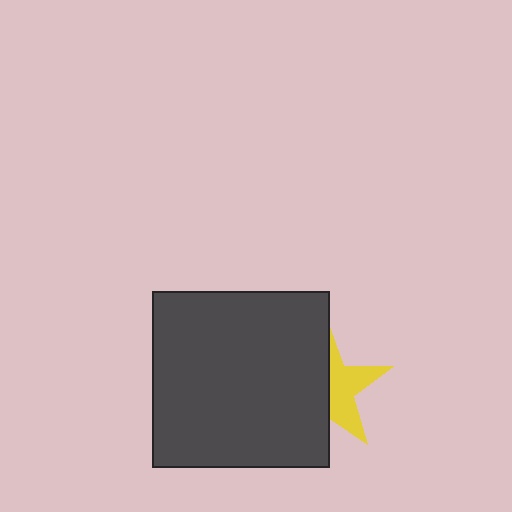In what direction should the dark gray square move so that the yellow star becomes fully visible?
The dark gray square should move left. That is the shortest direction to clear the overlap and leave the yellow star fully visible.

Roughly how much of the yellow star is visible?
About half of it is visible (roughly 46%).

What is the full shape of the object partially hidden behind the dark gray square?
The partially hidden object is a yellow star.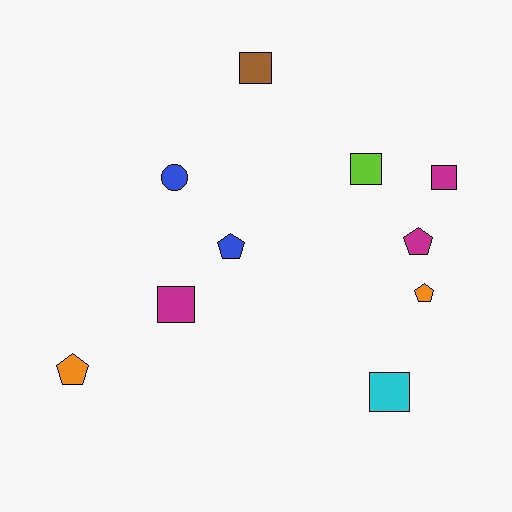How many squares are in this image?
There are 5 squares.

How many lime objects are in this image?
There is 1 lime object.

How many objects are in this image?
There are 10 objects.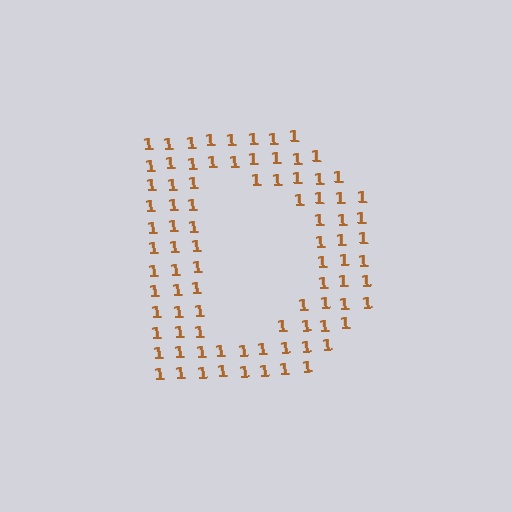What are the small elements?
The small elements are digit 1's.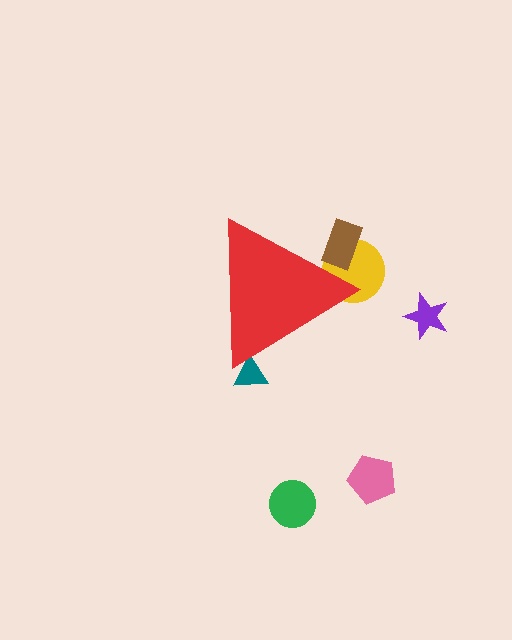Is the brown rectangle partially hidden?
Yes, the brown rectangle is partially hidden behind the red triangle.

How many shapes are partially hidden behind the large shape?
3 shapes are partially hidden.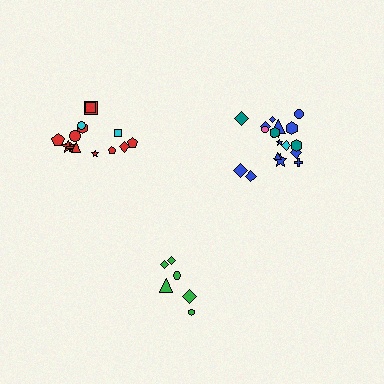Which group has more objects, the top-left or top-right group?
The top-right group.